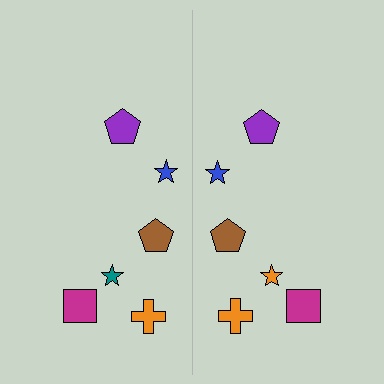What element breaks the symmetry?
The orange star on the right side breaks the symmetry — its mirror counterpart is teal.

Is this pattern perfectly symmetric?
No, the pattern is not perfectly symmetric. The orange star on the right side breaks the symmetry — its mirror counterpart is teal.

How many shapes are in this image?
There are 12 shapes in this image.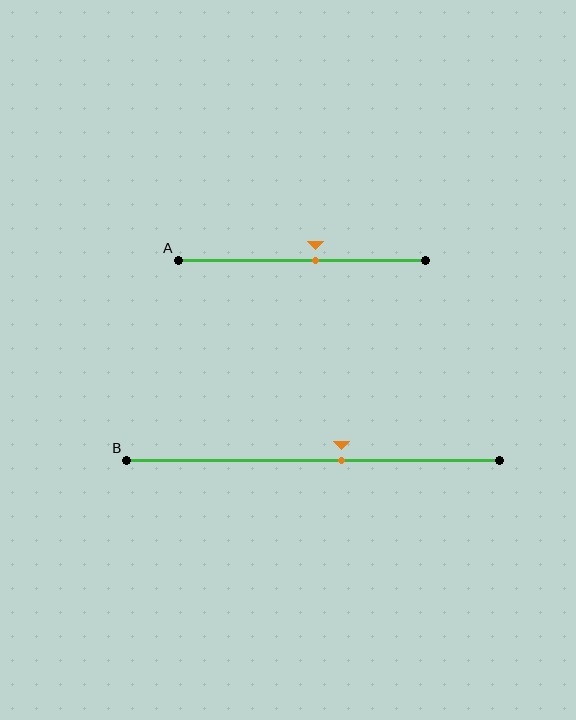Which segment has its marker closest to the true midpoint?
Segment A has its marker closest to the true midpoint.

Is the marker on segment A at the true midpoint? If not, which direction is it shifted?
No, the marker on segment A is shifted to the right by about 5% of the segment length.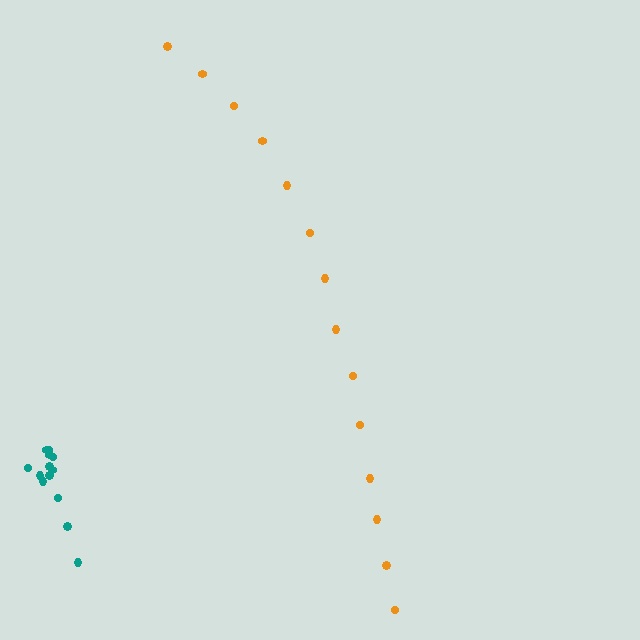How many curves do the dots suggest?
There are 2 distinct paths.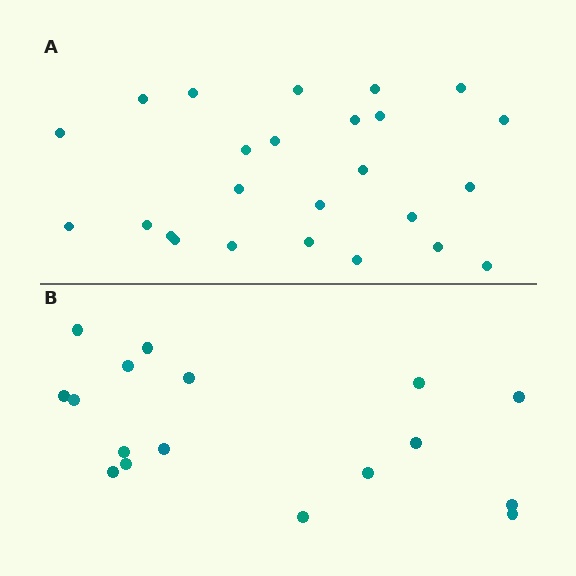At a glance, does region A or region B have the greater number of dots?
Region A (the top region) has more dots.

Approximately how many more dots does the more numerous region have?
Region A has roughly 8 or so more dots than region B.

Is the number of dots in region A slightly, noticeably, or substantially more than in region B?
Region A has substantially more. The ratio is roughly 1.5 to 1.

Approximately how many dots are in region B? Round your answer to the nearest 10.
About 20 dots. (The exact count is 17, which rounds to 20.)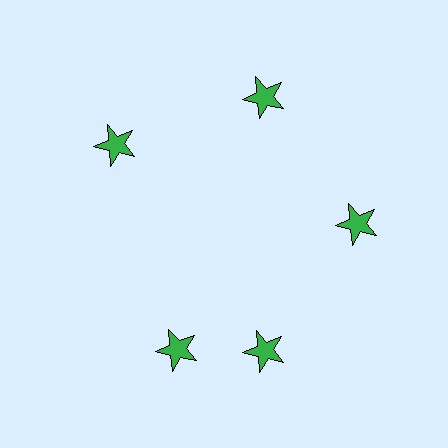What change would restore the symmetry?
The symmetry would be restored by rotating it back into even spacing with its neighbors so that all 5 stars sit at equal angles and equal distance from the center.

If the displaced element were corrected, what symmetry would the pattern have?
It would have 5-fold rotational symmetry — the pattern would map onto itself every 72 degrees.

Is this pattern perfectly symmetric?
No. The 5 green stars are arranged in a ring, but one element near the 8 o'clock position is rotated out of alignment along the ring, breaking the 5-fold rotational symmetry.